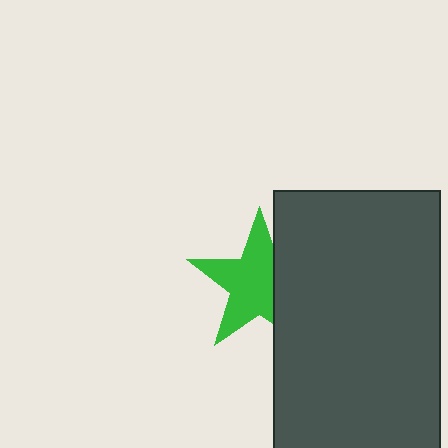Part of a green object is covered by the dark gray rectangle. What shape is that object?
It is a star.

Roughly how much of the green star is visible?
Most of it is visible (roughly 69%).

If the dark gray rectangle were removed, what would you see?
You would see the complete green star.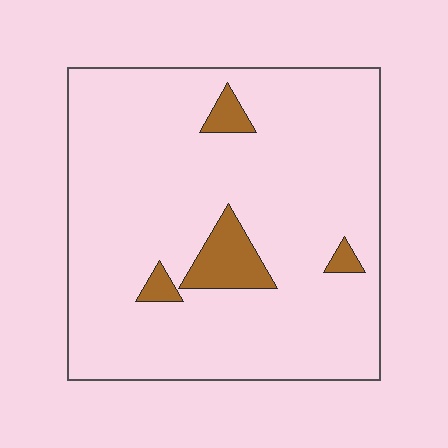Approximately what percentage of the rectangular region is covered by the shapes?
Approximately 10%.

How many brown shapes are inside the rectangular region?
4.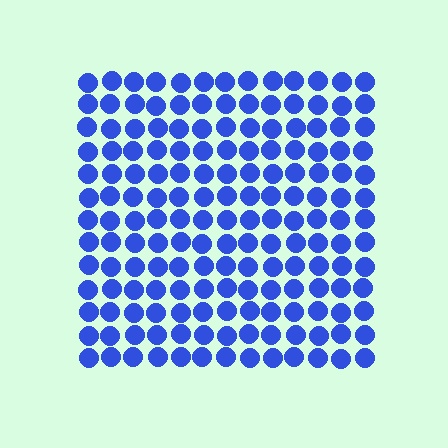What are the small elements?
The small elements are circles.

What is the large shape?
The large shape is a square.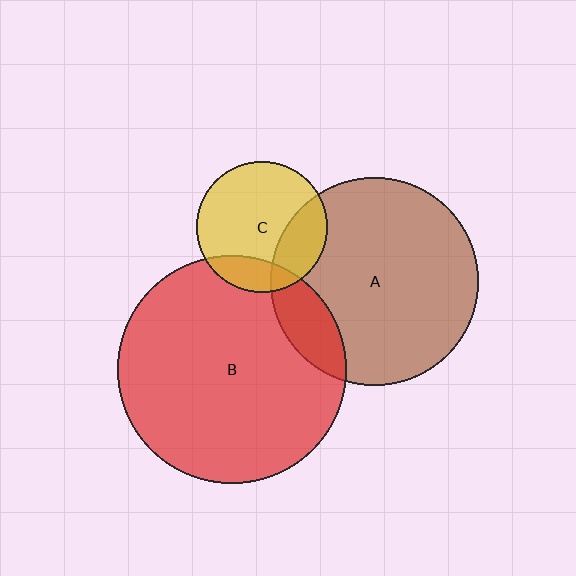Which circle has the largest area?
Circle B (red).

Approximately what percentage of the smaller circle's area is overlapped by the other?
Approximately 15%.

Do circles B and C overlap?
Yes.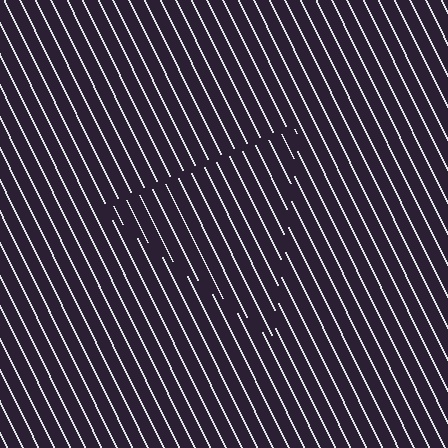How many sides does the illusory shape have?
3 sides — the line-ends trace a triangle.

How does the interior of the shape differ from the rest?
The interior of the shape contains the same grating, shifted by half a period — the contour is defined by the phase discontinuity where line-ends from the inner and outer gratings abut.